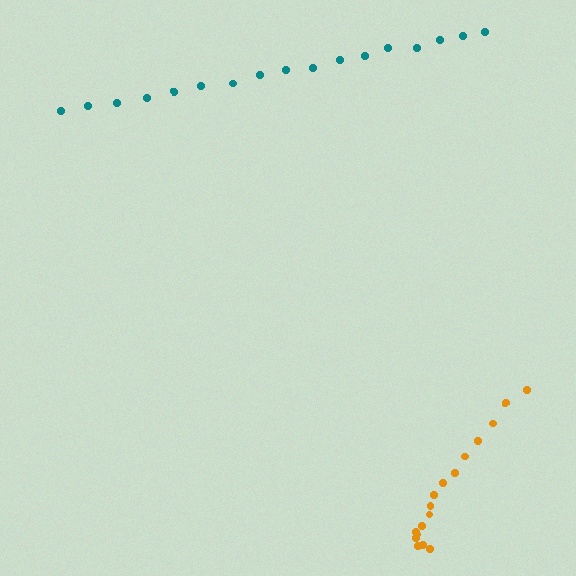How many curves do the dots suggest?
There are 2 distinct paths.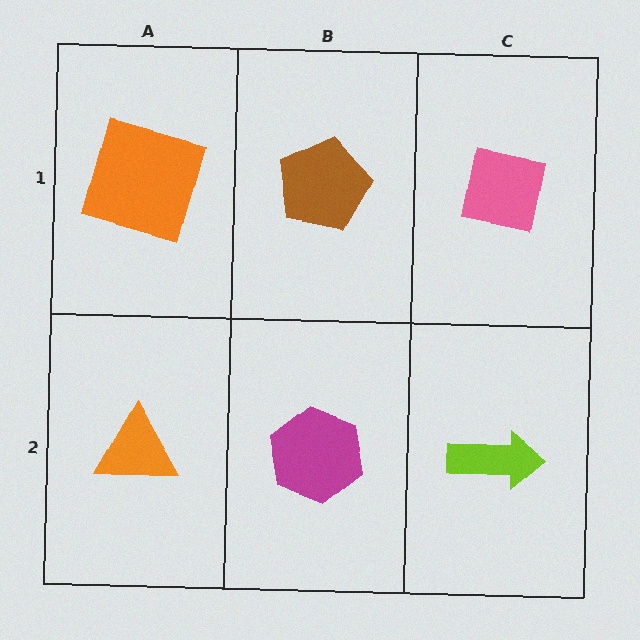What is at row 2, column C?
A lime arrow.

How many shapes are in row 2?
3 shapes.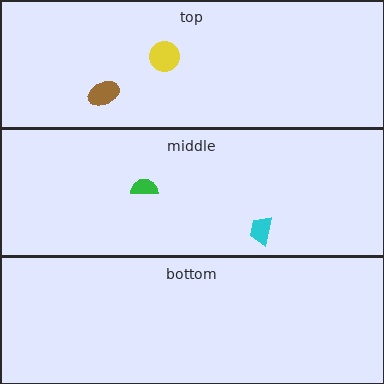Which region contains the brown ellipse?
The top region.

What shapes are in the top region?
The brown ellipse, the yellow circle.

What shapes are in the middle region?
The green semicircle, the cyan trapezoid.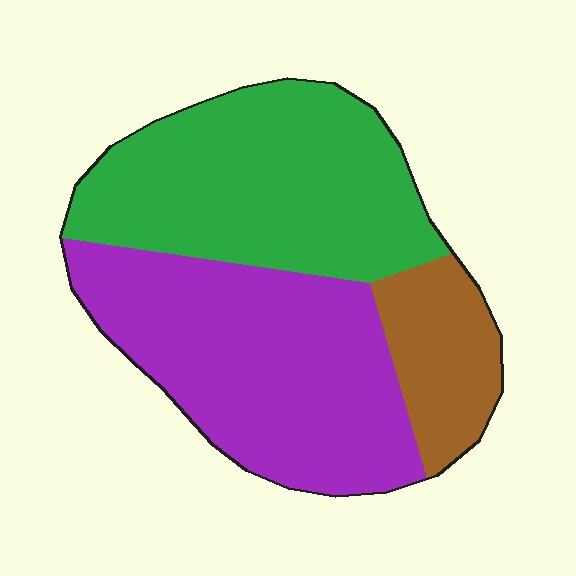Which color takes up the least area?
Brown, at roughly 15%.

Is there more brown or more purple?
Purple.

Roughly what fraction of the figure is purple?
Purple covers 44% of the figure.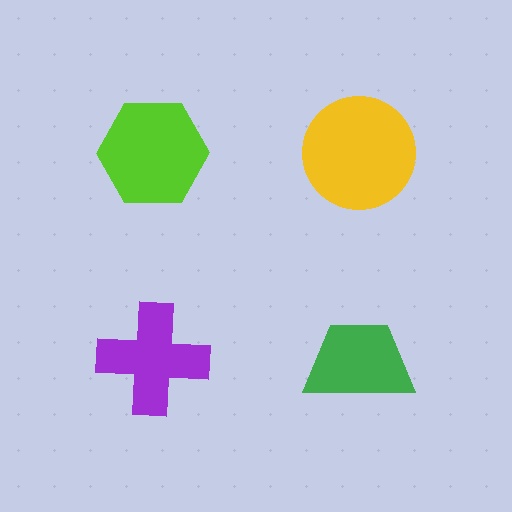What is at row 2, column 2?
A green trapezoid.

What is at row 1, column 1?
A lime hexagon.